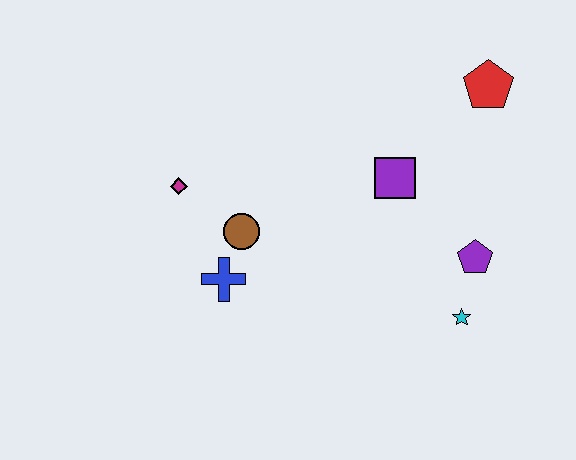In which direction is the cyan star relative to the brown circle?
The cyan star is to the right of the brown circle.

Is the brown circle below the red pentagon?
Yes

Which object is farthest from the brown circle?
The red pentagon is farthest from the brown circle.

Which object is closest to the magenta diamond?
The brown circle is closest to the magenta diamond.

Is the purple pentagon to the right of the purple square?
Yes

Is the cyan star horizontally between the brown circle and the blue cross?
No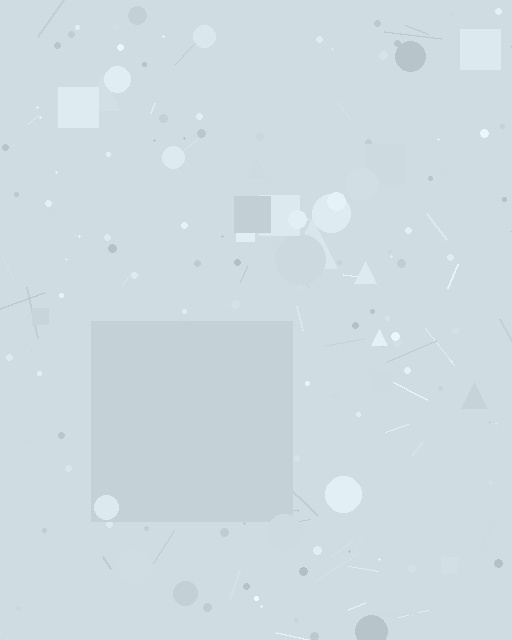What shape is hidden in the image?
A square is hidden in the image.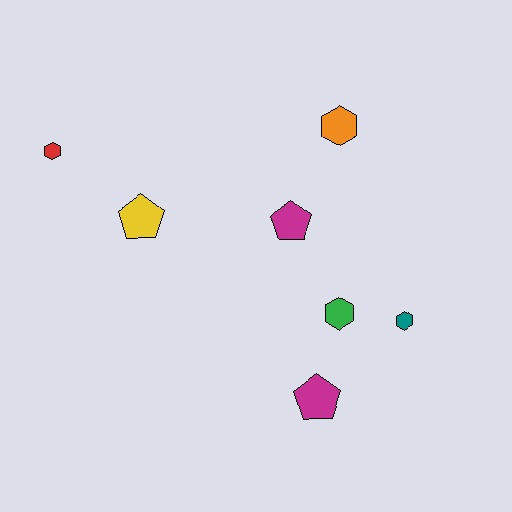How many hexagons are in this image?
There are 4 hexagons.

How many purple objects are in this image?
There are no purple objects.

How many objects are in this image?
There are 7 objects.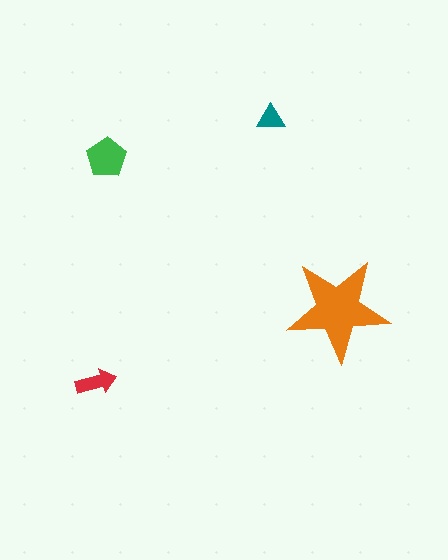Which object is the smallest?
The teal triangle.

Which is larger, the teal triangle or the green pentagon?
The green pentagon.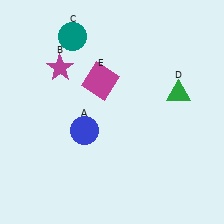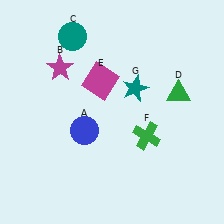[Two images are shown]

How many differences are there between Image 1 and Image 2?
There are 2 differences between the two images.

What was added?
A green cross (F), a teal star (G) were added in Image 2.